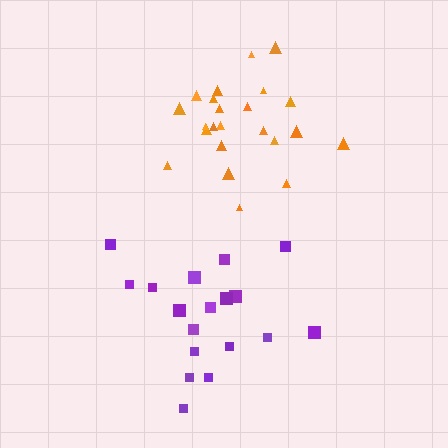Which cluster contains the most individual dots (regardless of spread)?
Orange (23).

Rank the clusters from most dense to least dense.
orange, purple.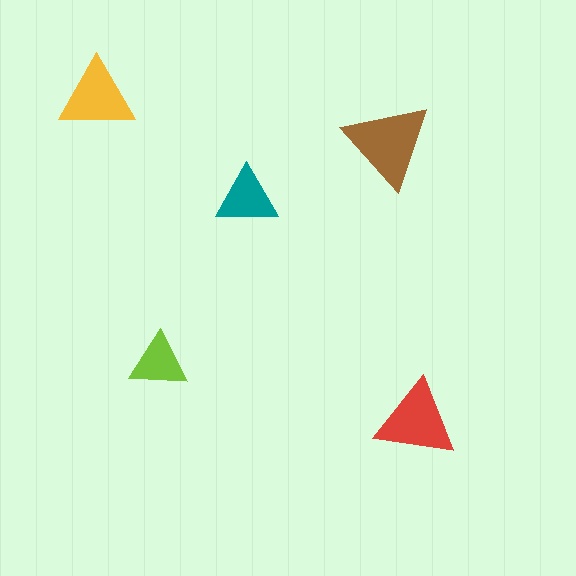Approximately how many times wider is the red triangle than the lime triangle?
About 1.5 times wider.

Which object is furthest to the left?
The yellow triangle is leftmost.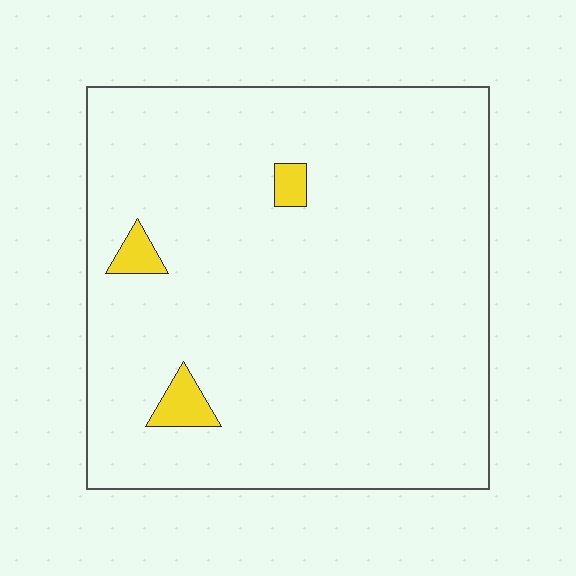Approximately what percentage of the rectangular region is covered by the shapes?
Approximately 5%.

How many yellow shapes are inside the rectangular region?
3.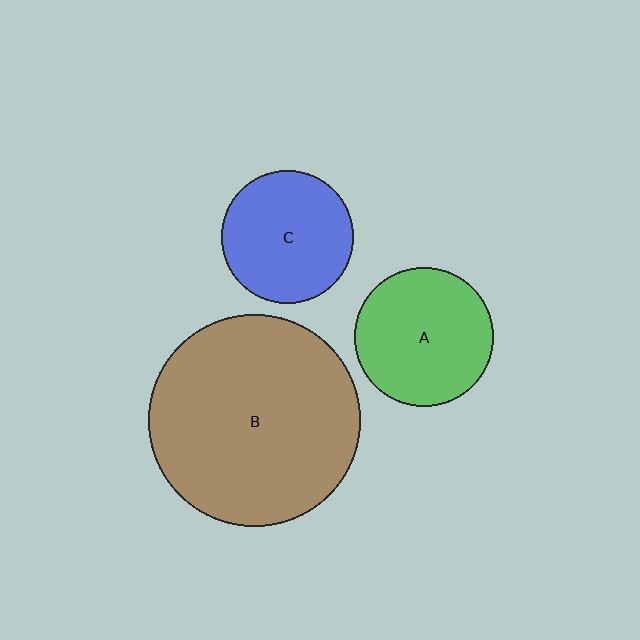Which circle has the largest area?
Circle B (brown).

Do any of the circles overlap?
No, none of the circles overlap.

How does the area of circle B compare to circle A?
Approximately 2.3 times.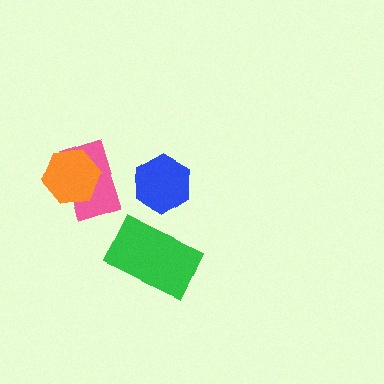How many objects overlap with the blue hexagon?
0 objects overlap with the blue hexagon.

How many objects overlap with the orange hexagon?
1 object overlaps with the orange hexagon.